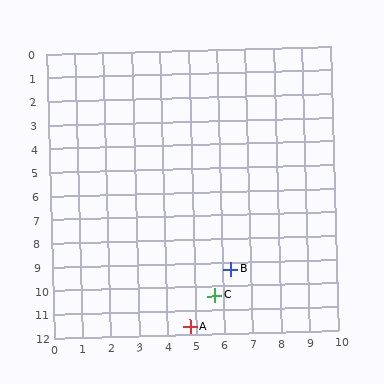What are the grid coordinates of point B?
Point B is at approximately (6.3, 9.3).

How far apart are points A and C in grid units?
Points A and C are about 1.6 grid units apart.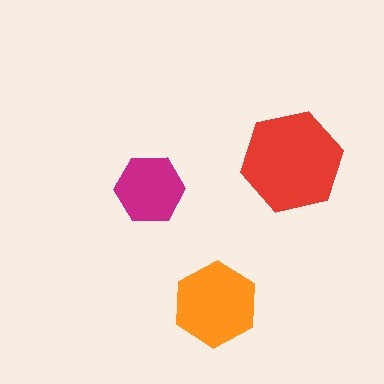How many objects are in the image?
There are 3 objects in the image.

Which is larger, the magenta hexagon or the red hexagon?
The red one.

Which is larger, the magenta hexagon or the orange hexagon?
The orange one.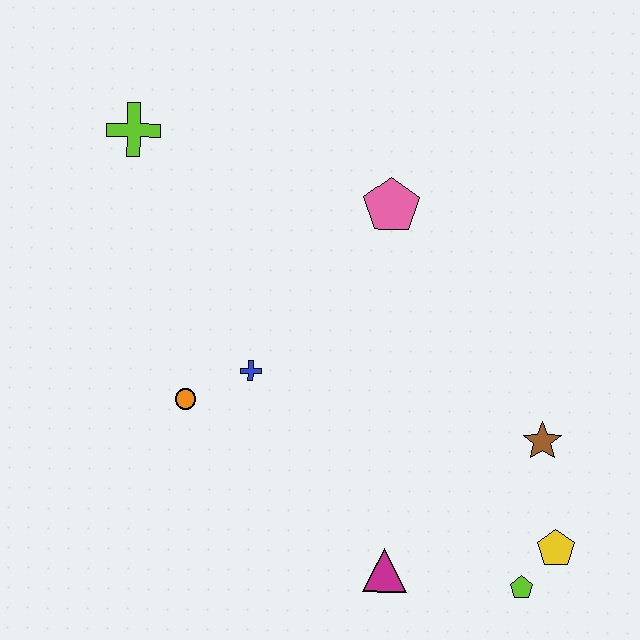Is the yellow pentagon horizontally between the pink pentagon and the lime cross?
No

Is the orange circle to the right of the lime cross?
Yes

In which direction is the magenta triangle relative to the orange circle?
The magenta triangle is to the right of the orange circle.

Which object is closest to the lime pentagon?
The yellow pentagon is closest to the lime pentagon.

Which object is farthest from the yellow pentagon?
The lime cross is farthest from the yellow pentagon.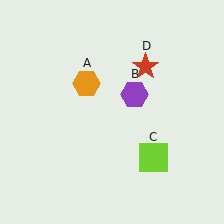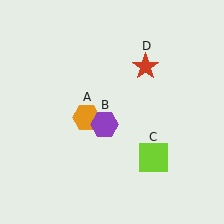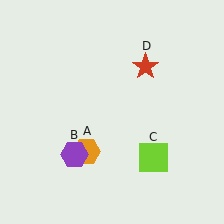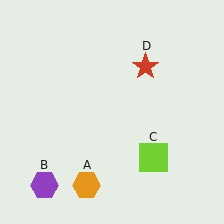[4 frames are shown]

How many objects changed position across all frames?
2 objects changed position: orange hexagon (object A), purple hexagon (object B).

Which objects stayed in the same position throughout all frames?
Lime square (object C) and red star (object D) remained stationary.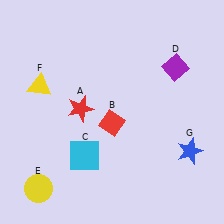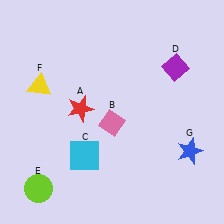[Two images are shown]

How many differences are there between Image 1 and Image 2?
There are 2 differences between the two images.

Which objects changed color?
B changed from red to pink. E changed from yellow to lime.